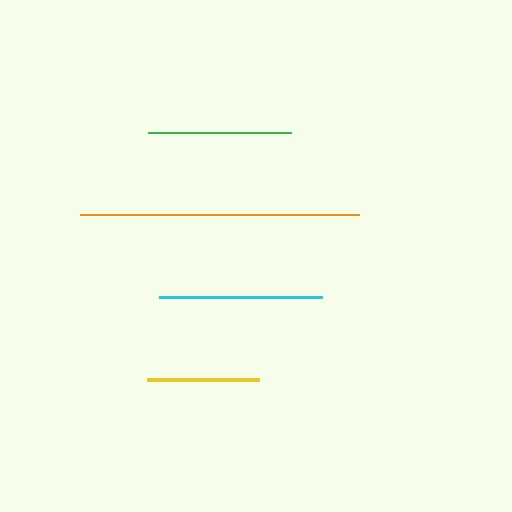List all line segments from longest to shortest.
From longest to shortest: orange, cyan, green, yellow.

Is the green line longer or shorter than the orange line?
The orange line is longer than the green line.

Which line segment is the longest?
The orange line is the longest at approximately 279 pixels.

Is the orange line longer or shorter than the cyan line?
The orange line is longer than the cyan line.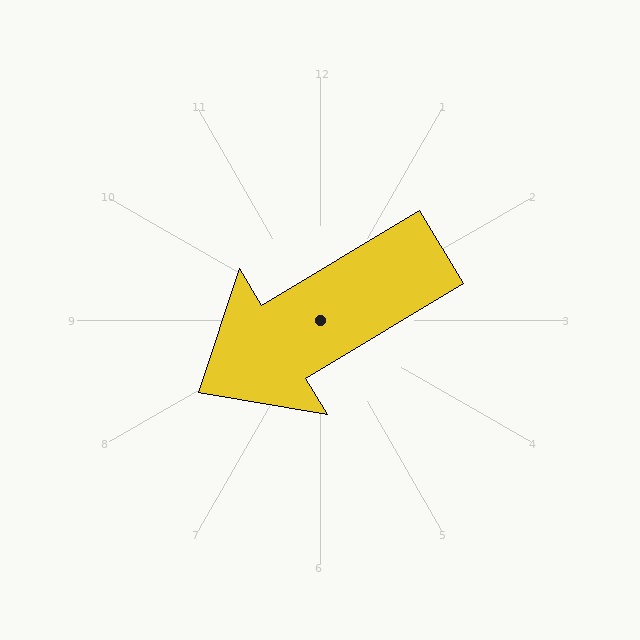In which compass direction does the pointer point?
Southwest.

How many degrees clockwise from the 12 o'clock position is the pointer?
Approximately 239 degrees.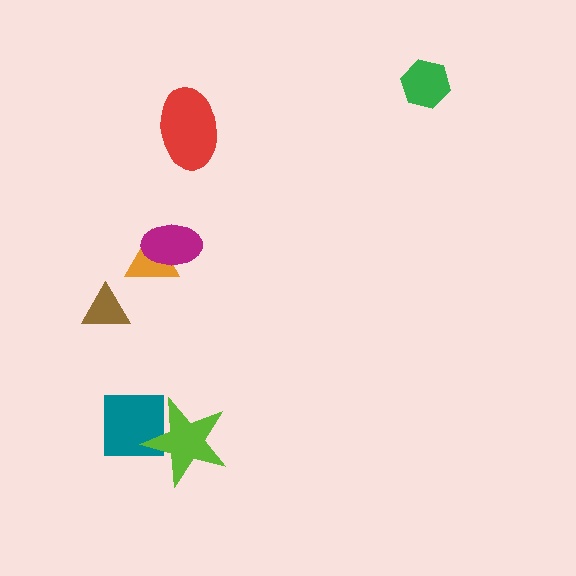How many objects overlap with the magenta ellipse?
1 object overlaps with the magenta ellipse.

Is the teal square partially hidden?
Yes, it is partially covered by another shape.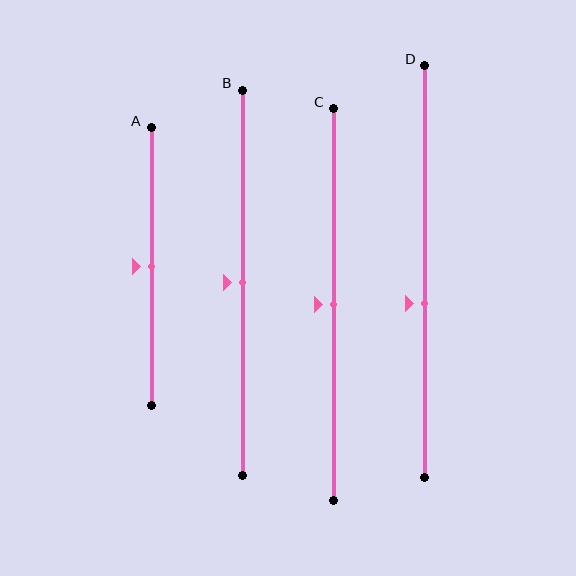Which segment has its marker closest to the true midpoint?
Segment A has its marker closest to the true midpoint.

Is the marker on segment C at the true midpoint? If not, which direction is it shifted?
Yes, the marker on segment C is at the true midpoint.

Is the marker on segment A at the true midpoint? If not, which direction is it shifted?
Yes, the marker on segment A is at the true midpoint.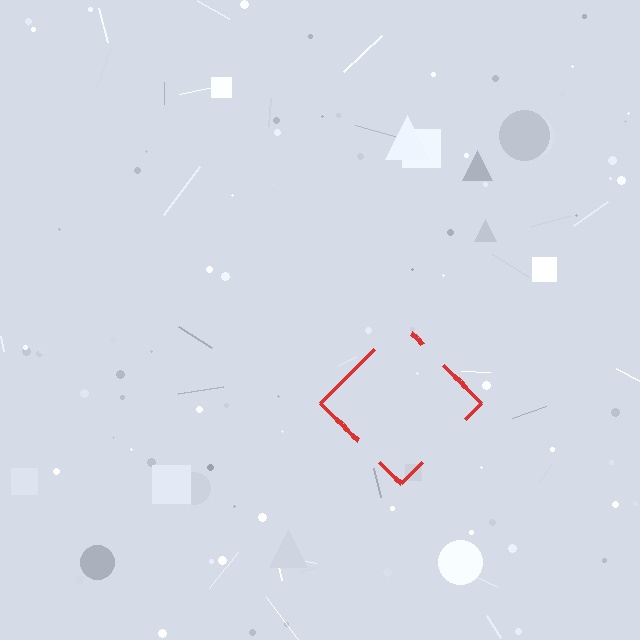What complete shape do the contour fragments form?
The contour fragments form a diamond.